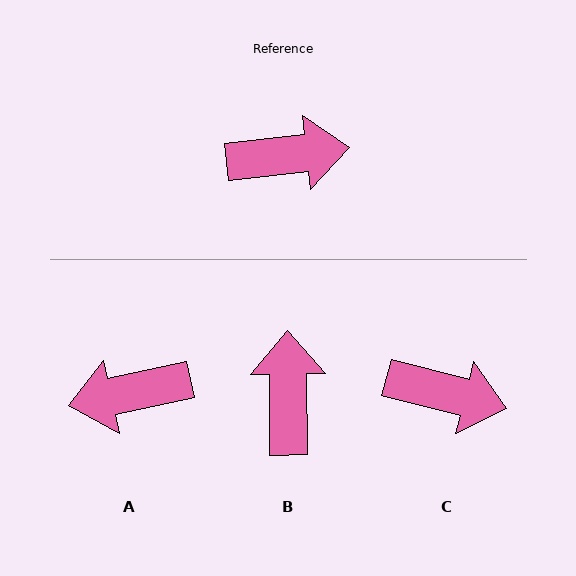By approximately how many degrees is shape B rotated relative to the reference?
Approximately 84 degrees counter-clockwise.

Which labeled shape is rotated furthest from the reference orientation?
A, about 174 degrees away.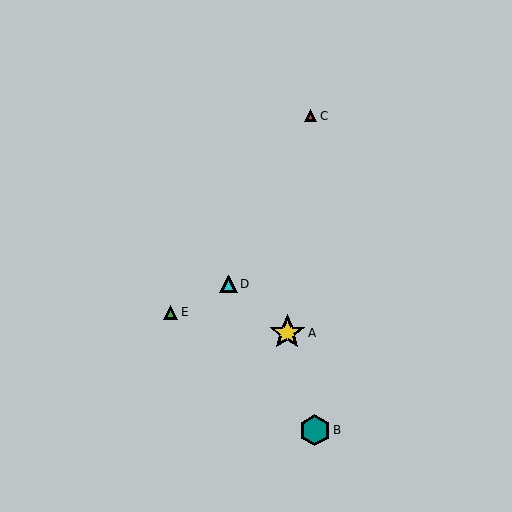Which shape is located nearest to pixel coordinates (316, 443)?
The teal hexagon (labeled B) at (315, 430) is nearest to that location.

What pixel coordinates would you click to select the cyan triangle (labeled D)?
Click at (229, 284) to select the cyan triangle D.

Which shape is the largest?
The yellow star (labeled A) is the largest.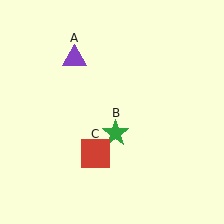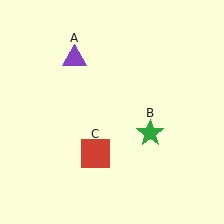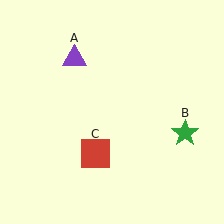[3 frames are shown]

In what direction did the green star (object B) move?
The green star (object B) moved right.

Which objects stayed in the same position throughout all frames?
Purple triangle (object A) and red square (object C) remained stationary.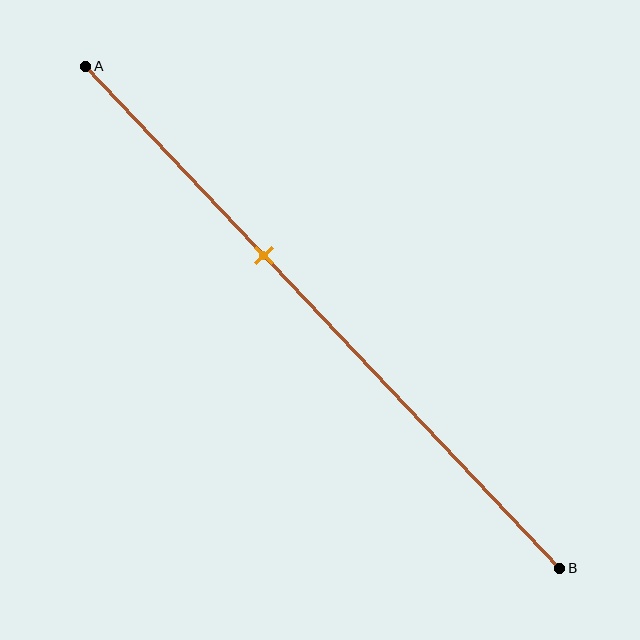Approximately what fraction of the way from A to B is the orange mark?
The orange mark is approximately 40% of the way from A to B.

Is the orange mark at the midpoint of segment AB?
No, the mark is at about 40% from A, not at the 50% midpoint.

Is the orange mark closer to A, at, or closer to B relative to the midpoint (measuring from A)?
The orange mark is closer to point A than the midpoint of segment AB.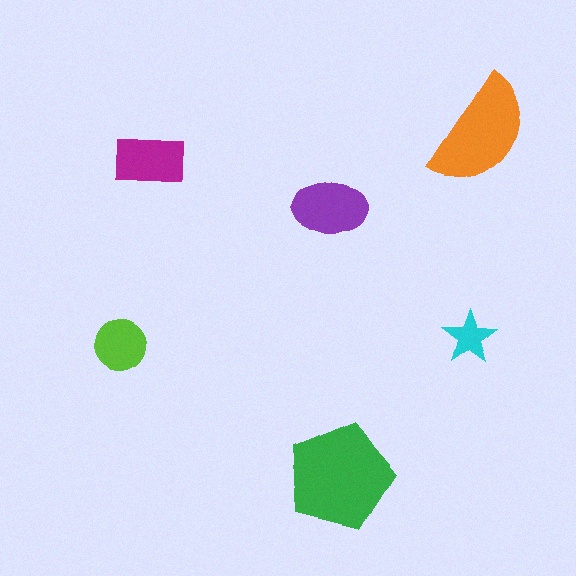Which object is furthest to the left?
The lime circle is leftmost.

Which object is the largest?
The green pentagon.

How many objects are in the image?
There are 6 objects in the image.